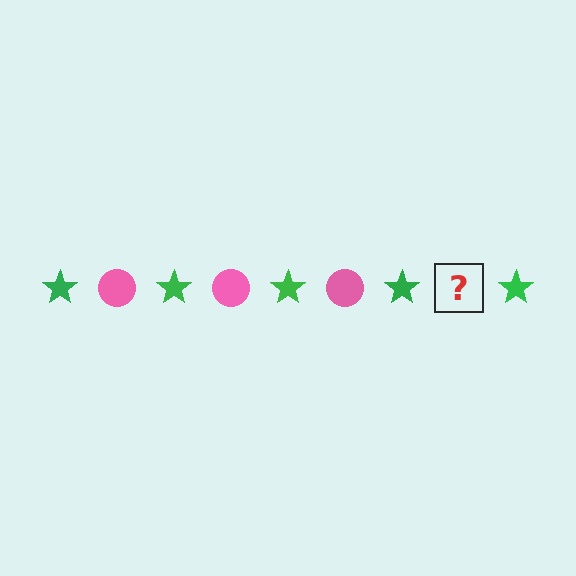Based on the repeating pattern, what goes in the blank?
The blank should be a pink circle.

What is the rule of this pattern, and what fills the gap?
The rule is that the pattern alternates between green star and pink circle. The gap should be filled with a pink circle.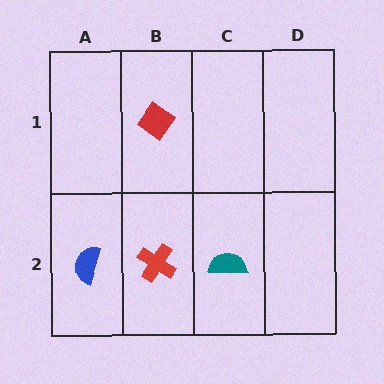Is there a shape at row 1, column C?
No, that cell is empty.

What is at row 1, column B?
A red diamond.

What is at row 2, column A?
A blue semicircle.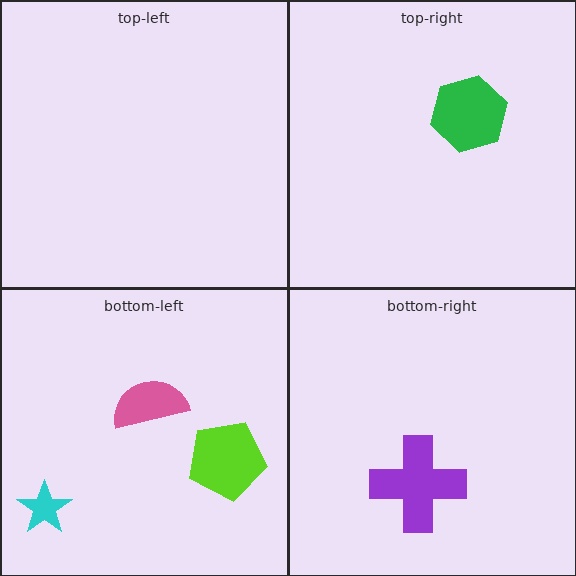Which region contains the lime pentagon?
The bottom-left region.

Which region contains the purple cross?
The bottom-right region.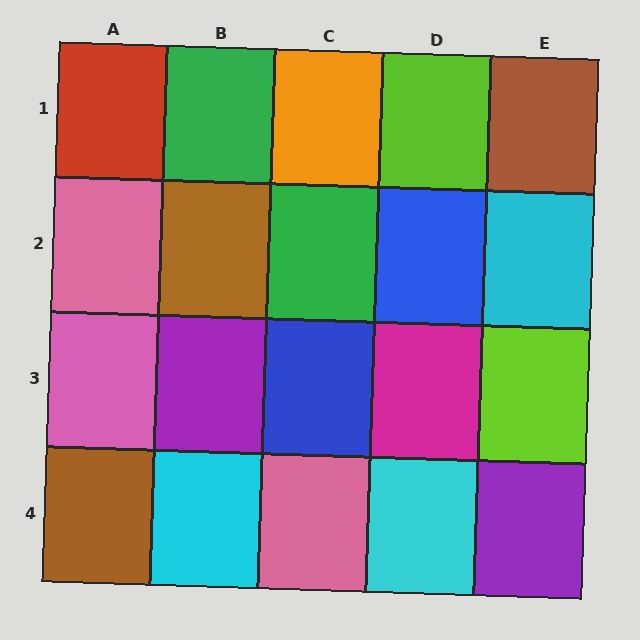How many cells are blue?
2 cells are blue.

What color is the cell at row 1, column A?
Red.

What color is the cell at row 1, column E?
Brown.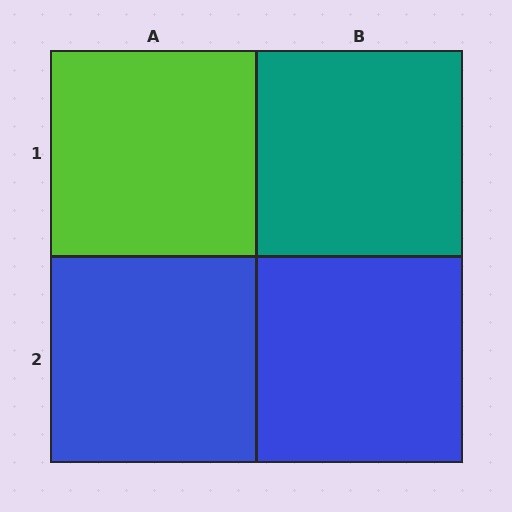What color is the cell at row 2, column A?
Blue.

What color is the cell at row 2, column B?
Blue.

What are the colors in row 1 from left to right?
Lime, teal.